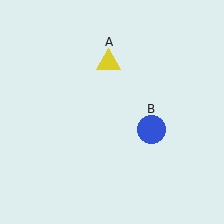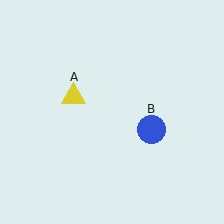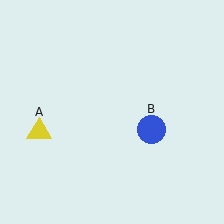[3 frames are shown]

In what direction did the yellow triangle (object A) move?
The yellow triangle (object A) moved down and to the left.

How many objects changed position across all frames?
1 object changed position: yellow triangle (object A).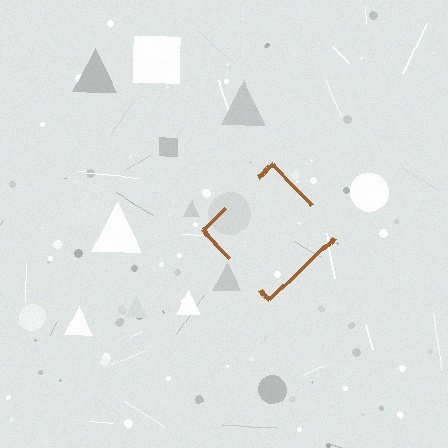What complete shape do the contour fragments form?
The contour fragments form a diamond.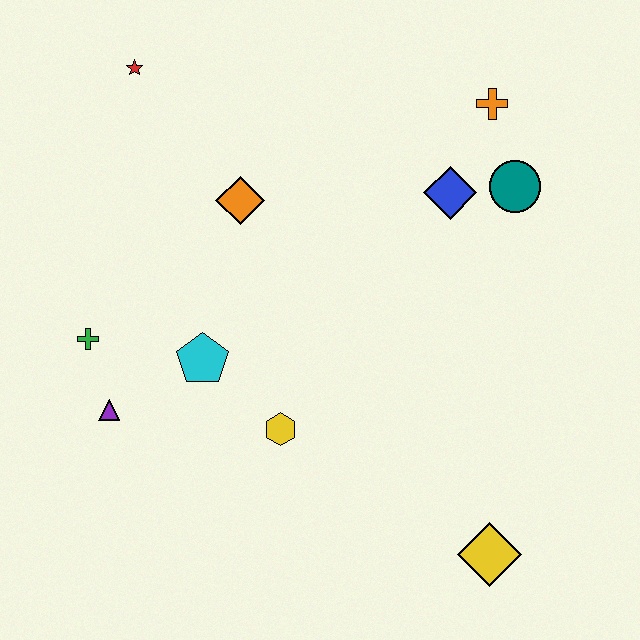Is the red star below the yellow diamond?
No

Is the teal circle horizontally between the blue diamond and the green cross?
No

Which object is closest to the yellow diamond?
The yellow hexagon is closest to the yellow diamond.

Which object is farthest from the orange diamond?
The yellow diamond is farthest from the orange diamond.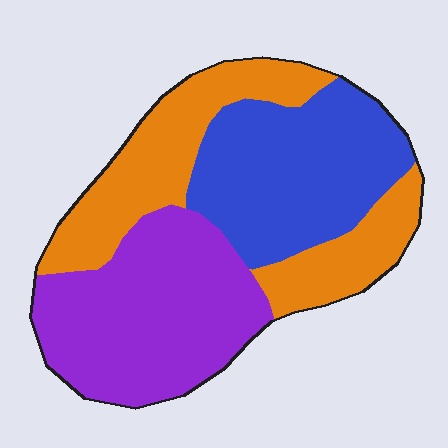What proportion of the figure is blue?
Blue covers around 30% of the figure.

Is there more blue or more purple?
Purple.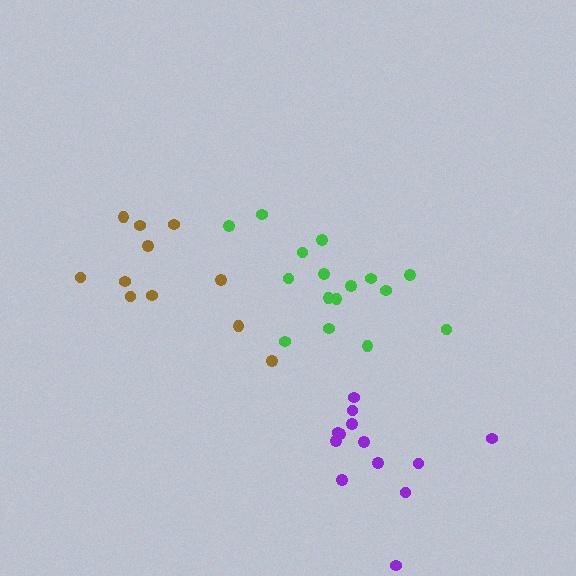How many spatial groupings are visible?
There are 3 spatial groupings.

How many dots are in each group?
Group 1: 13 dots, Group 2: 16 dots, Group 3: 11 dots (40 total).